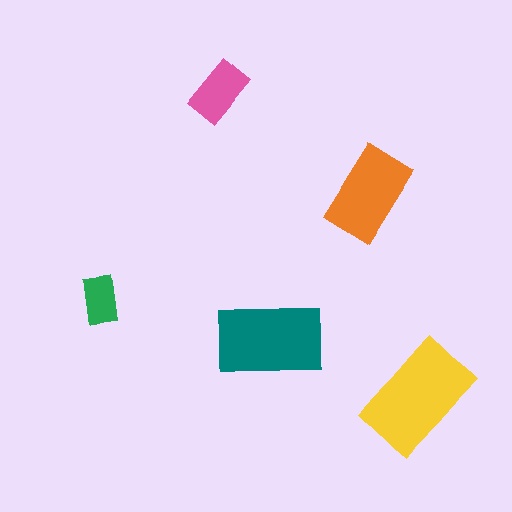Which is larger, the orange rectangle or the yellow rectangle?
The yellow one.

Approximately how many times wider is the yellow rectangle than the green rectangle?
About 2.5 times wider.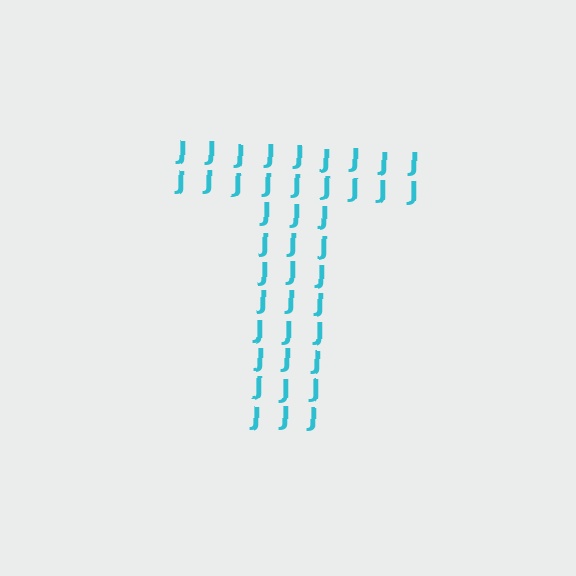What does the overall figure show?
The overall figure shows the letter T.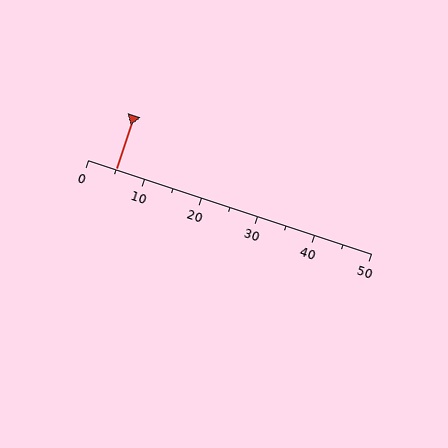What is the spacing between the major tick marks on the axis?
The major ticks are spaced 10 apart.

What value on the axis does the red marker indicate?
The marker indicates approximately 5.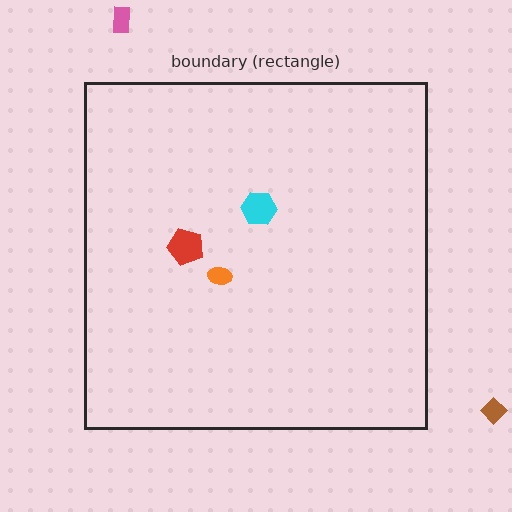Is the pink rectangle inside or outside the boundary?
Outside.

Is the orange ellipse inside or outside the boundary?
Inside.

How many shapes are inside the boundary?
3 inside, 2 outside.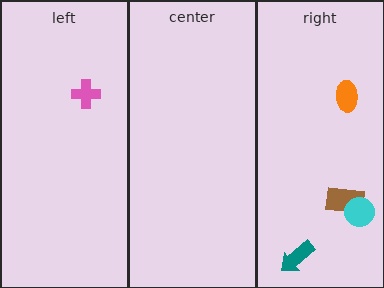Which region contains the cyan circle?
The right region.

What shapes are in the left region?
The pink cross.